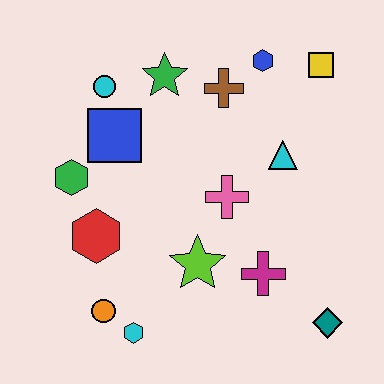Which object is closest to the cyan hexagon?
The orange circle is closest to the cyan hexagon.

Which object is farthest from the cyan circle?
The teal diamond is farthest from the cyan circle.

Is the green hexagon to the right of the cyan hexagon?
No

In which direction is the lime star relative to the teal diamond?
The lime star is to the left of the teal diamond.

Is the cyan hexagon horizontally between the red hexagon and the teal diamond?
Yes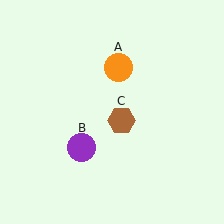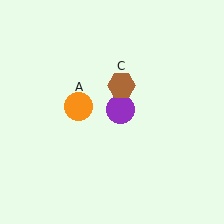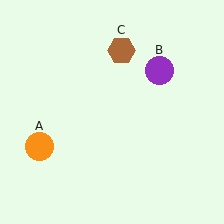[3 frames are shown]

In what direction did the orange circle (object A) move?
The orange circle (object A) moved down and to the left.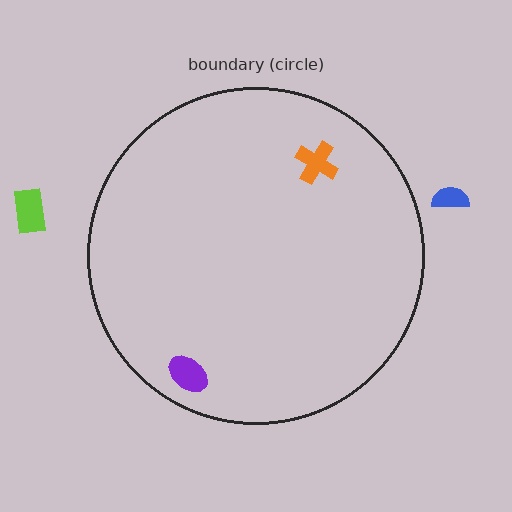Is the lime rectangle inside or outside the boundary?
Outside.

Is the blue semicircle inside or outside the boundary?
Outside.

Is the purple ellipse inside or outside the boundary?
Inside.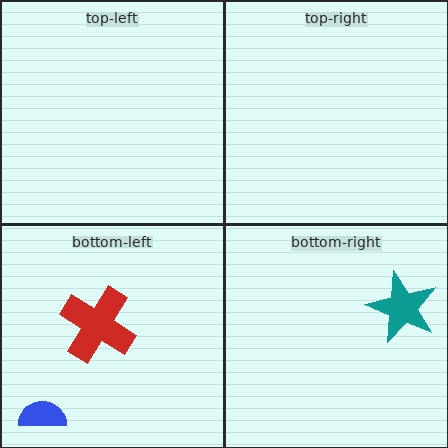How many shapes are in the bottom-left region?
2.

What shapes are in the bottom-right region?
The teal star.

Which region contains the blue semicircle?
The bottom-left region.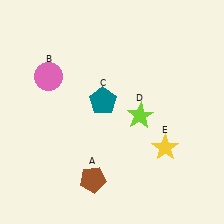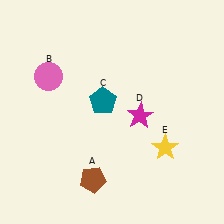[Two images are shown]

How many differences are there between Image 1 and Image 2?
There is 1 difference between the two images.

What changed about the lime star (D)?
In Image 1, D is lime. In Image 2, it changed to magenta.